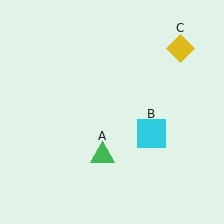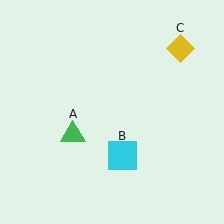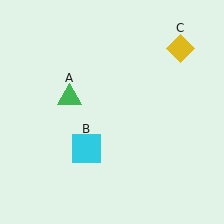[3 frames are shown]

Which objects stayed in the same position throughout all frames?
Yellow diamond (object C) remained stationary.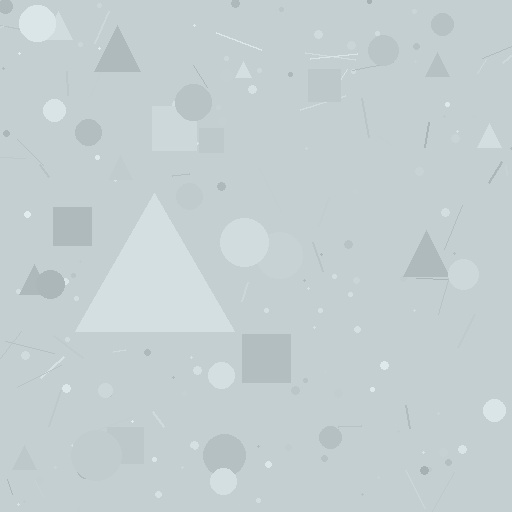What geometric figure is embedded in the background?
A triangle is embedded in the background.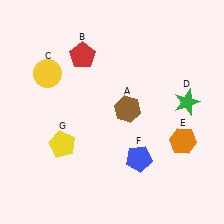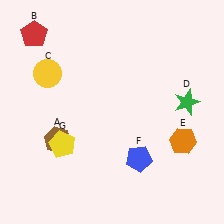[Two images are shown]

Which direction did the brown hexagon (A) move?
The brown hexagon (A) moved left.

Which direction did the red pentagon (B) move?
The red pentagon (B) moved left.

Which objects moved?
The objects that moved are: the brown hexagon (A), the red pentagon (B).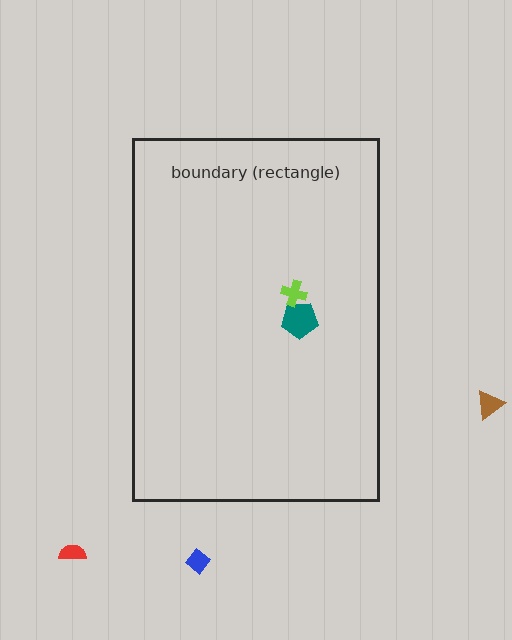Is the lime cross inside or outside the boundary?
Inside.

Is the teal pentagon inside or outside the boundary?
Inside.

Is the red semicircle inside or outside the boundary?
Outside.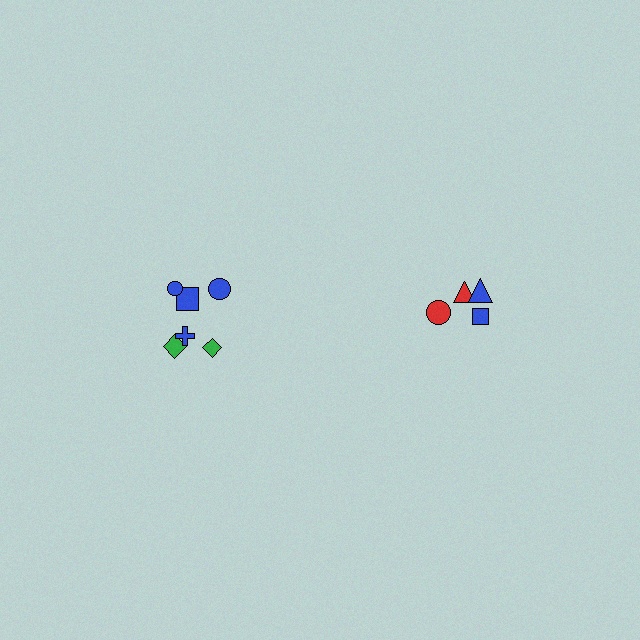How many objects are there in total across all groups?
There are 10 objects.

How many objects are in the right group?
There are 4 objects.